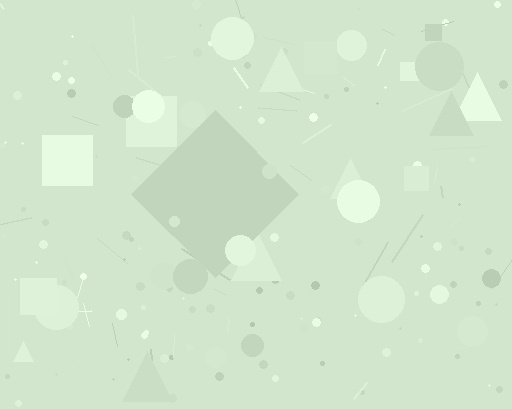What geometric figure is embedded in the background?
A diamond is embedded in the background.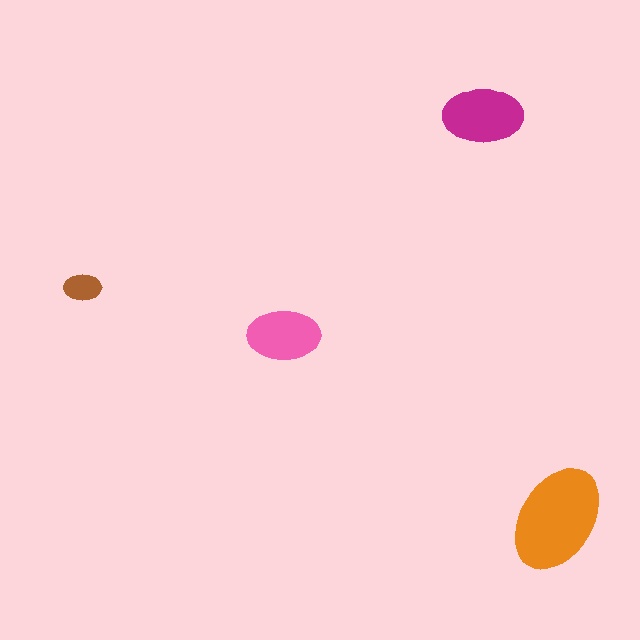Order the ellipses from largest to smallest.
the orange one, the magenta one, the pink one, the brown one.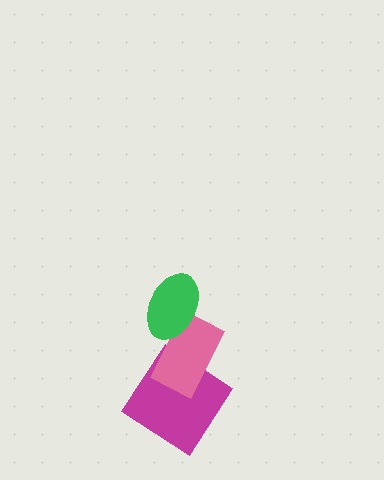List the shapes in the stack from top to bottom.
From top to bottom: the green ellipse, the pink rectangle, the magenta diamond.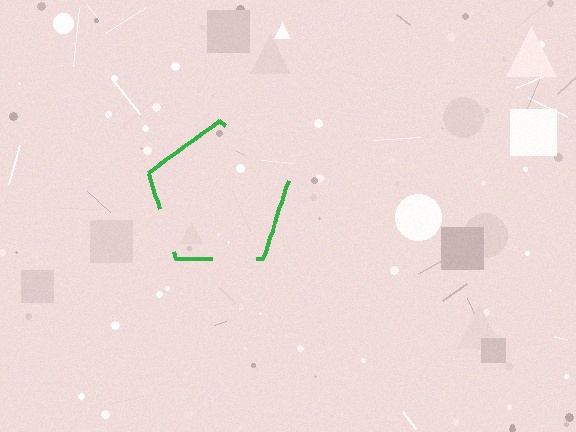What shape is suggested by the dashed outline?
The dashed outline suggests a pentagon.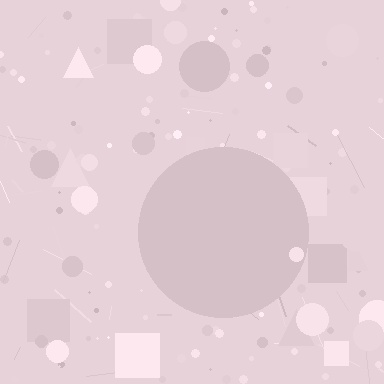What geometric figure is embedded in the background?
A circle is embedded in the background.